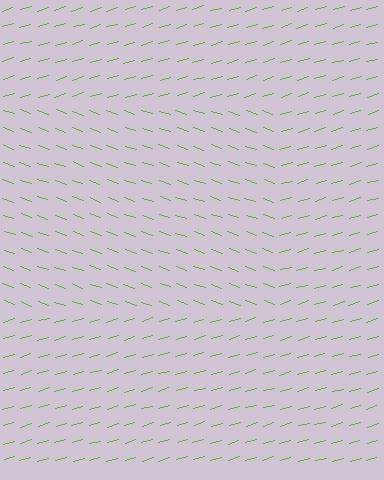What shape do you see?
I see a rectangle.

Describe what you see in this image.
The image is filled with small lime line segments. A rectangle region in the image has lines oriented differently from the surrounding lines, creating a visible texture boundary.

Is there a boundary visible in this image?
Yes, there is a texture boundary formed by a change in line orientation.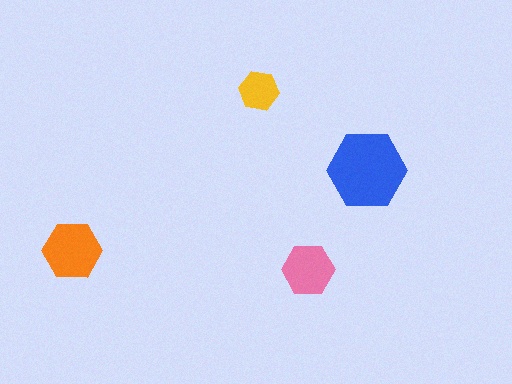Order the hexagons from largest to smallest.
the blue one, the orange one, the pink one, the yellow one.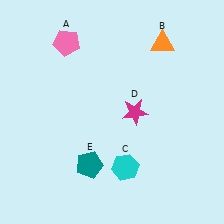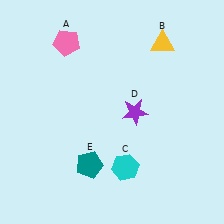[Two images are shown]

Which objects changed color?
B changed from orange to yellow. D changed from magenta to purple.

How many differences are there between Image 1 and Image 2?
There are 2 differences between the two images.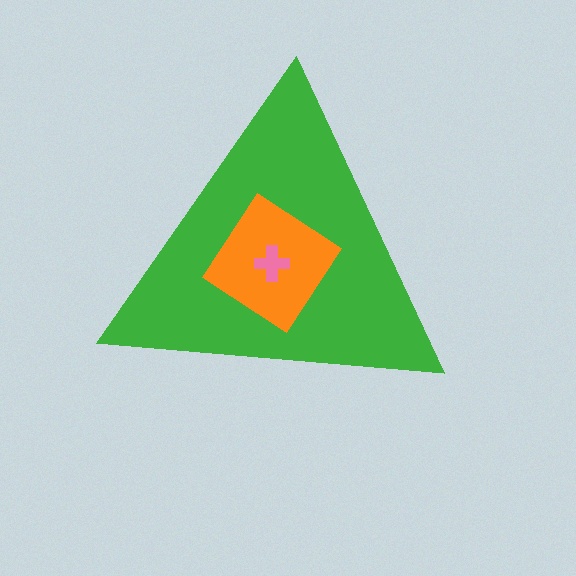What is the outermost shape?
The green triangle.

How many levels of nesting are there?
3.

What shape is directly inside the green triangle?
The orange diamond.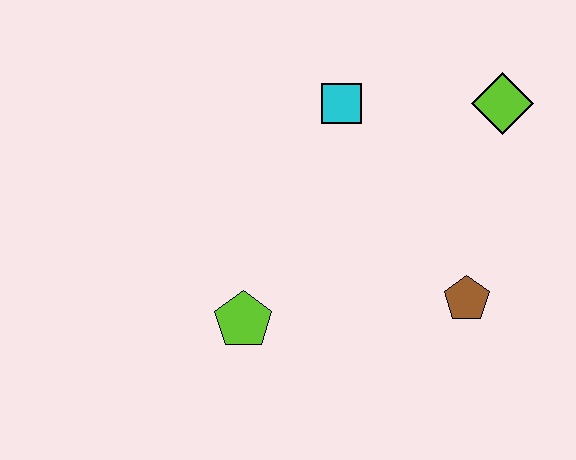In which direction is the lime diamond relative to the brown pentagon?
The lime diamond is above the brown pentagon.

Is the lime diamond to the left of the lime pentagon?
No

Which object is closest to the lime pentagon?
The brown pentagon is closest to the lime pentagon.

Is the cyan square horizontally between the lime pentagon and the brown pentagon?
Yes